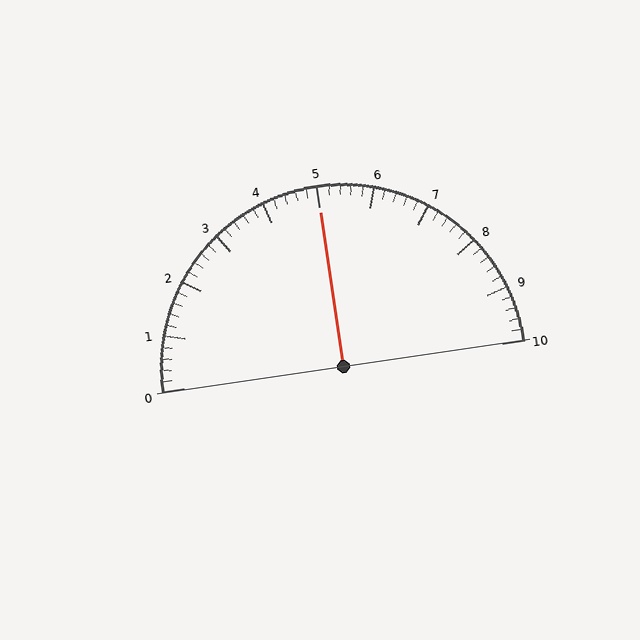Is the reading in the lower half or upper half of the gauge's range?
The reading is in the upper half of the range (0 to 10).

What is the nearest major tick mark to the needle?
The nearest major tick mark is 5.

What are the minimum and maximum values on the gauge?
The gauge ranges from 0 to 10.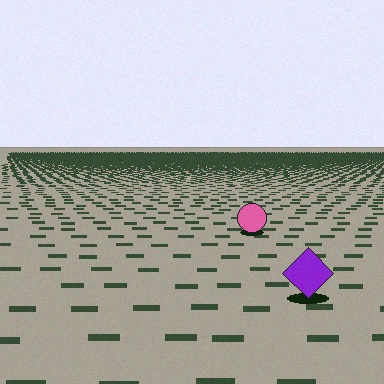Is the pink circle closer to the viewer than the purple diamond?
No. The purple diamond is closer — you can tell from the texture gradient: the ground texture is coarser near it.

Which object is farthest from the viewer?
The pink circle is farthest from the viewer. It appears smaller and the ground texture around it is denser.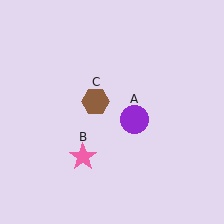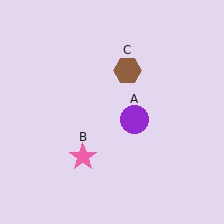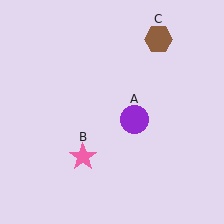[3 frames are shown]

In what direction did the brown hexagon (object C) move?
The brown hexagon (object C) moved up and to the right.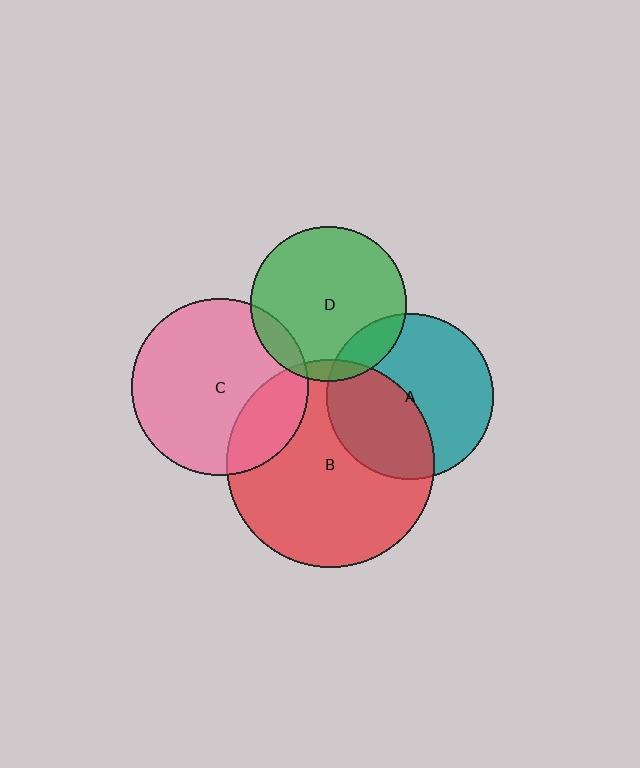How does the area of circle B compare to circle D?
Approximately 1.8 times.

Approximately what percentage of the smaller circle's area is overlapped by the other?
Approximately 10%.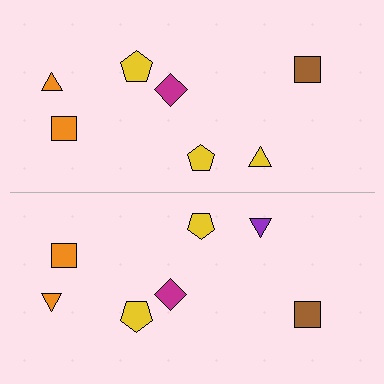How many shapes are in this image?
There are 14 shapes in this image.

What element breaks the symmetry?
The purple triangle on the bottom side breaks the symmetry — its mirror counterpart is yellow.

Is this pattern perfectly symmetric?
No, the pattern is not perfectly symmetric. The purple triangle on the bottom side breaks the symmetry — its mirror counterpart is yellow.